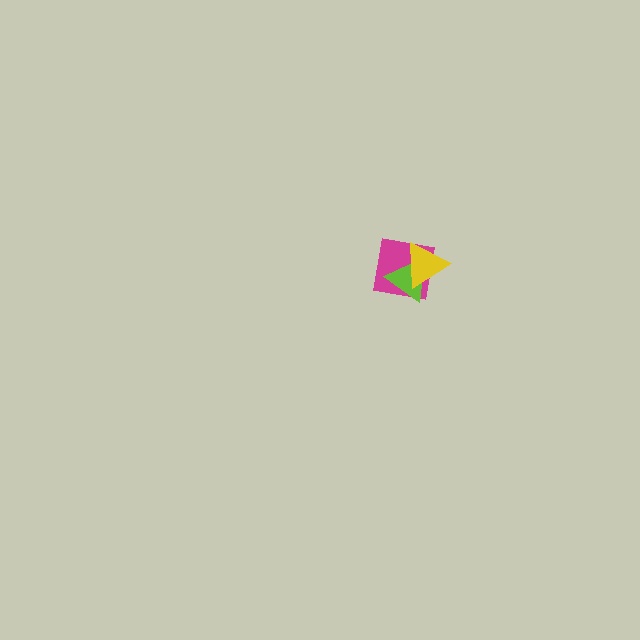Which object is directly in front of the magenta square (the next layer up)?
The lime triangle is directly in front of the magenta square.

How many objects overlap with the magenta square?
2 objects overlap with the magenta square.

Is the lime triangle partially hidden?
Yes, it is partially covered by another shape.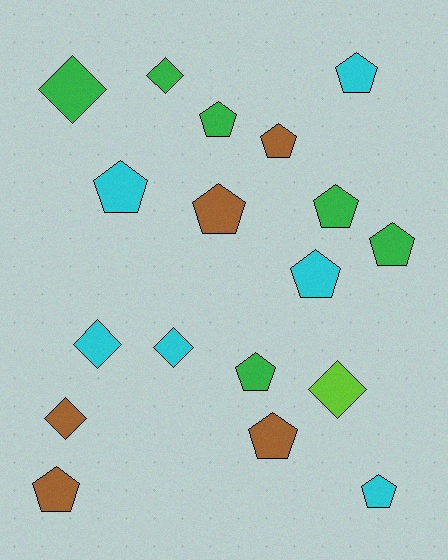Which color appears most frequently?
Cyan, with 6 objects.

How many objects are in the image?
There are 18 objects.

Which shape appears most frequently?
Pentagon, with 12 objects.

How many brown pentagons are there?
There are 4 brown pentagons.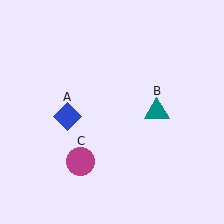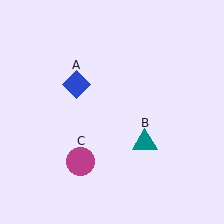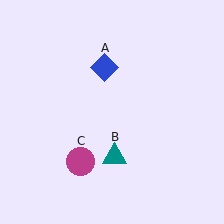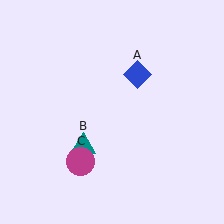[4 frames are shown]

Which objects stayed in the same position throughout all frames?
Magenta circle (object C) remained stationary.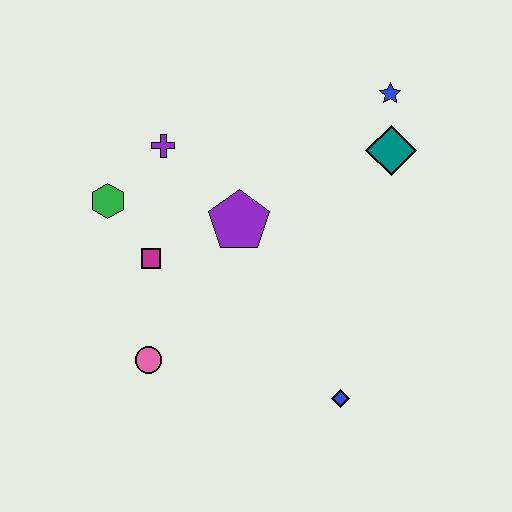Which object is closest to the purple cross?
The green hexagon is closest to the purple cross.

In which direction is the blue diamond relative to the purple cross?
The blue diamond is below the purple cross.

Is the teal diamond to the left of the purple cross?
No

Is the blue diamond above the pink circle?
No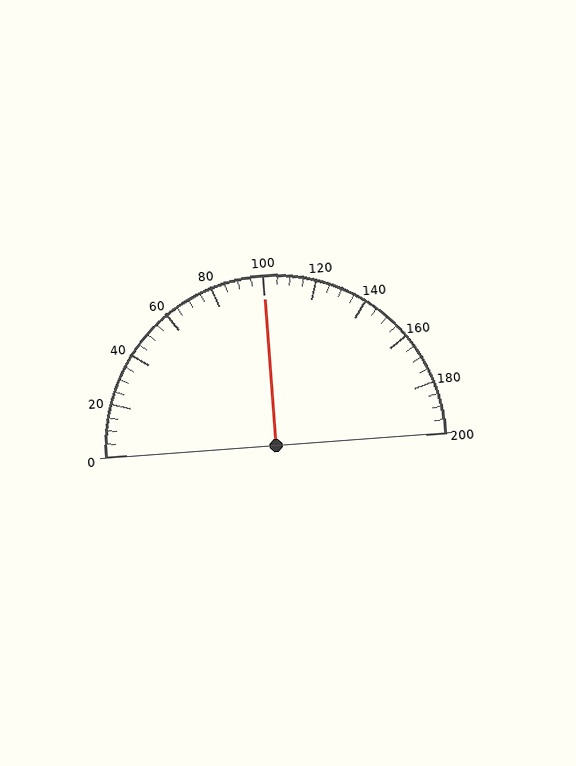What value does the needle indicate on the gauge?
The needle indicates approximately 100.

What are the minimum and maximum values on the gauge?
The gauge ranges from 0 to 200.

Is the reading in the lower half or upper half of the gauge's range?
The reading is in the upper half of the range (0 to 200).